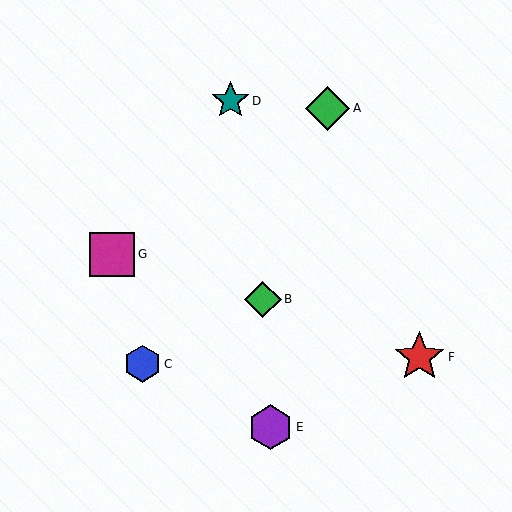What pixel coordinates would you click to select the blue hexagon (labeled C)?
Click at (142, 364) to select the blue hexagon C.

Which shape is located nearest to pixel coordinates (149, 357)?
The blue hexagon (labeled C) at (142, 364) is nearest to that location.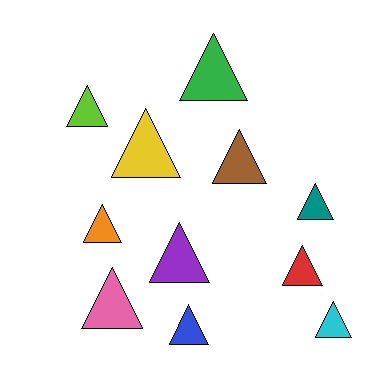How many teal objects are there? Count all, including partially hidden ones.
There is 1 teal object.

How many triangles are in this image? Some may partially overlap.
There are 11 triangles.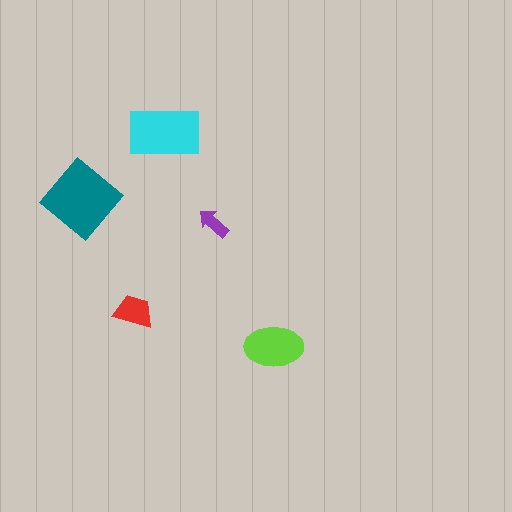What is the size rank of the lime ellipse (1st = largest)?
3rd.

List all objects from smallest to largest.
The purple arrow, the red trapezoid, the lime ellipse, the cyan rectangle, the teal diamond.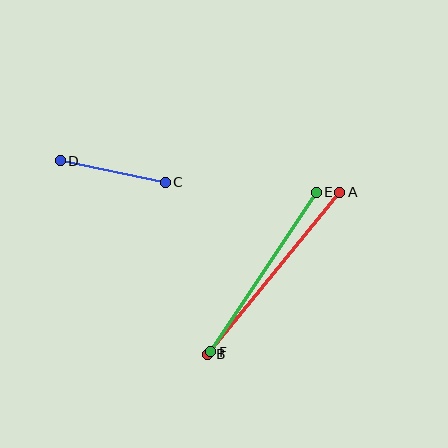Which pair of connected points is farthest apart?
Points A and B are farthest apart.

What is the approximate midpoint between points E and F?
The midpoint is at approximately (263, 272) pixels.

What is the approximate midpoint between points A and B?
The midpoint is at approximately (274, 273) pixels.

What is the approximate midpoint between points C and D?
The midpoint is at approximately (113, 171) pixels.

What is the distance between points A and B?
The distance is approximately 209 pixels.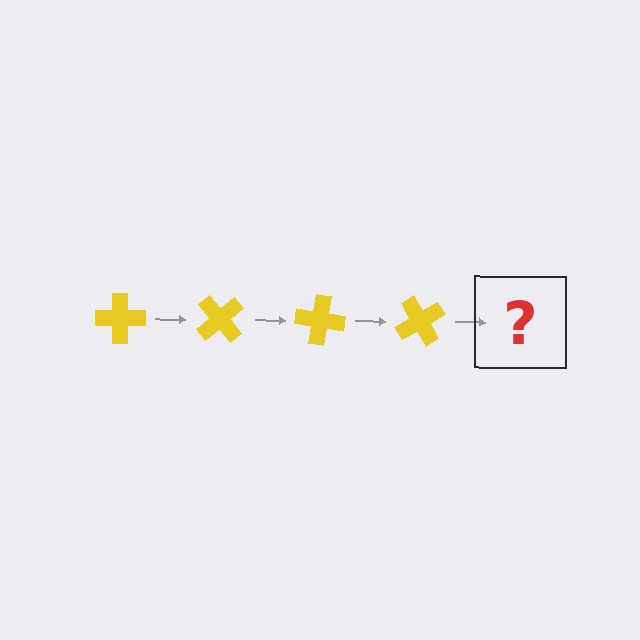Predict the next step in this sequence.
The next step is a yellow cross rotated 200 degrees.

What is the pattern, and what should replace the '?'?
The pattern is that the cross rotates 50 degrees each step. The '?' should be a yellow cross rotated 200 degrees.